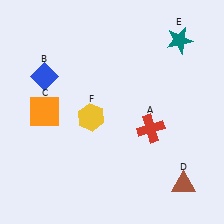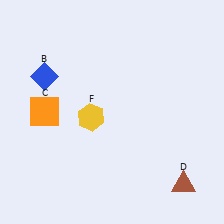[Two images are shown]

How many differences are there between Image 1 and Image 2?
There are 2 differences between the two images.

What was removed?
The red cross (A), the teal star (E) were removed in Image 2.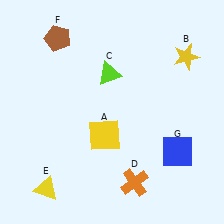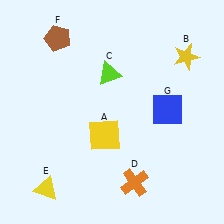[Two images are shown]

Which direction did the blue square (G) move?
The blue square (G) moved up.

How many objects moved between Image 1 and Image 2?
1 object moved between the two images.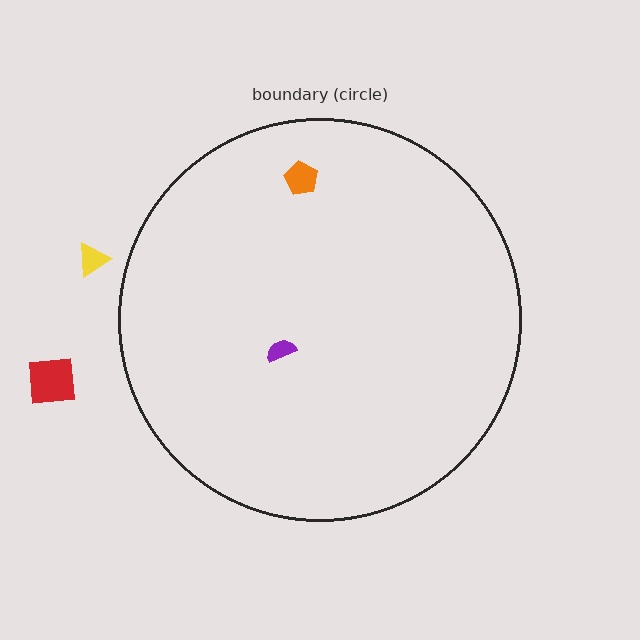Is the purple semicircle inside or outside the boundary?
Inside.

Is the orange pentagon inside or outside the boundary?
Inside.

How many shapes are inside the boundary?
2 inside, 2 outside.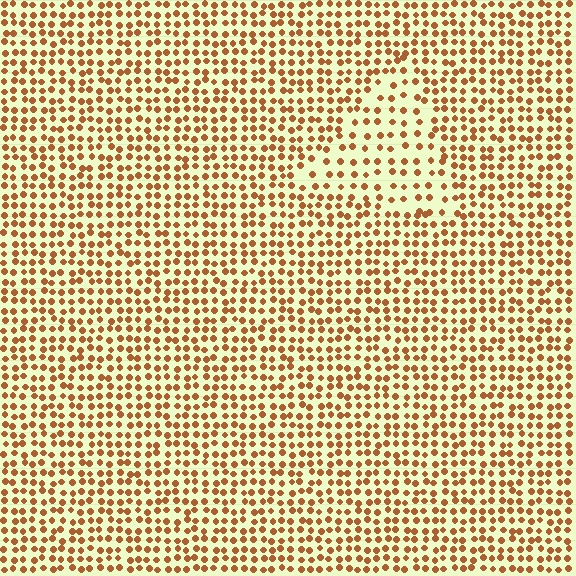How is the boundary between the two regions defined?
The boundary is defined by a change in element density (approximately 1.8x ratio). All elements are the same color, size, and shape.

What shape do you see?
I see a triangle.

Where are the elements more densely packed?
The elements are more densely packed outside the triangle boundary.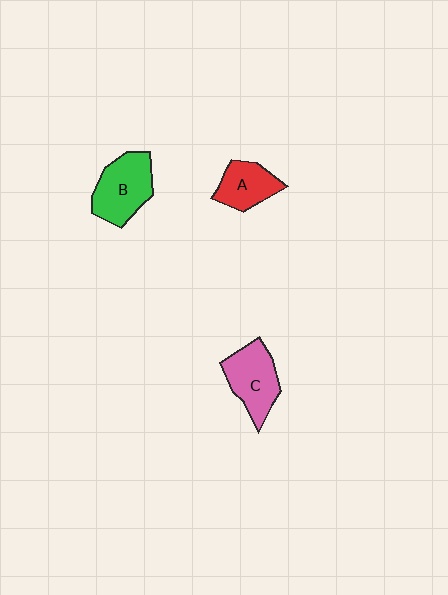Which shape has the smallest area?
Shape A (red).